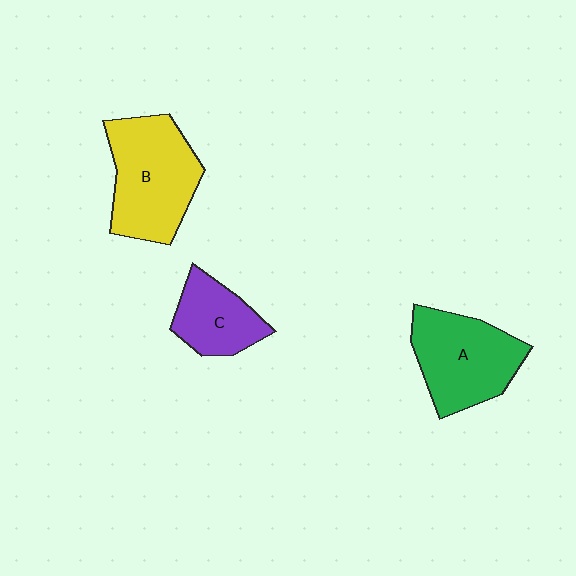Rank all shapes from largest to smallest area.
From largest to smallest: B (yellow), A (green), C (purple).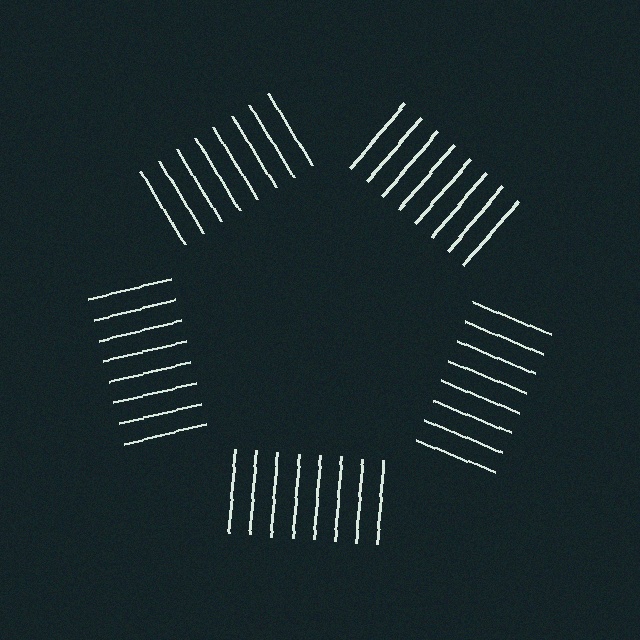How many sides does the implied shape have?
5 sides — the line-ends trace a pentagon.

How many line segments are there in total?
40 — 8 along each of the 5 edges.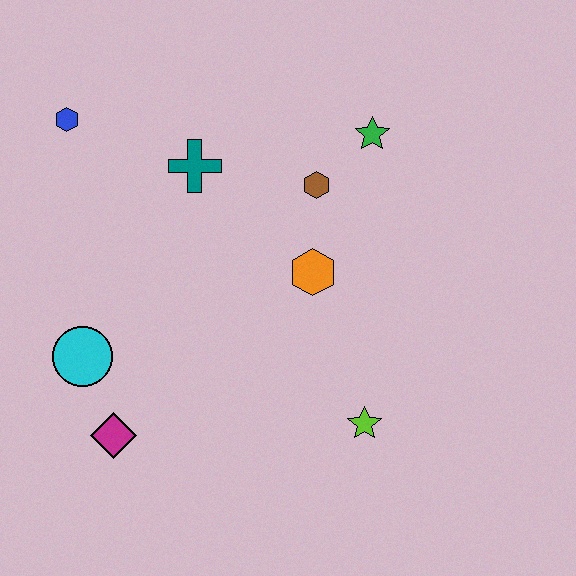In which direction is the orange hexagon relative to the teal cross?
The orange hexagon is to the right of the teal cross.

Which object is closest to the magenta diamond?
The cyan circle is closest to the magenta diamond.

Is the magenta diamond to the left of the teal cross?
Yes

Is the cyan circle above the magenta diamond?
Yes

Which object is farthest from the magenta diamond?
The green star is farthest from the magenta diamond.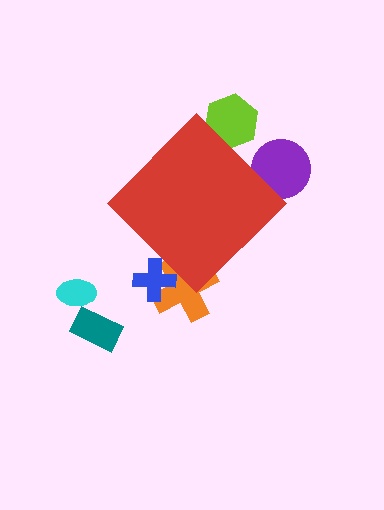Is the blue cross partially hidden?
Yes, the blue cross is partially hidden behind the red diamond.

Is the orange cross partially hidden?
Yes, the orange cross is partially hidden behind the red diamond.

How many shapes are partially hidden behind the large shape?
4 shapes are partially hidden.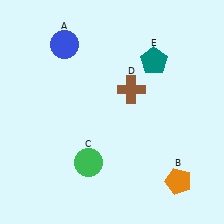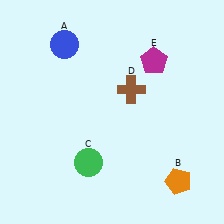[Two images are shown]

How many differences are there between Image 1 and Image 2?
There is 1 difference between the two images.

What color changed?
The pentagon (E) changed from teal in Image 1 to magenta in Image 2.